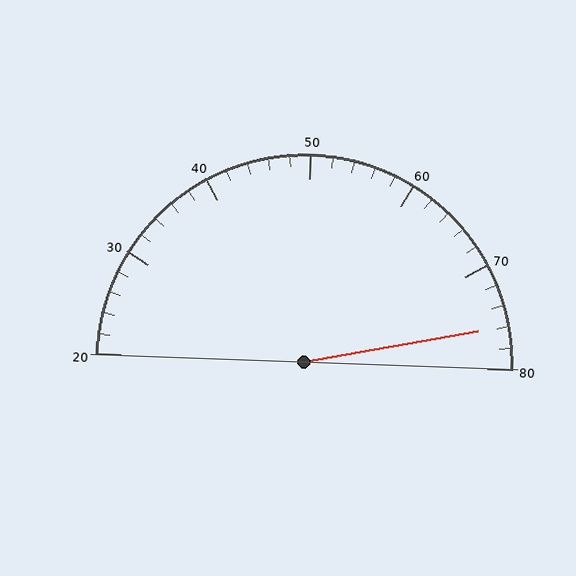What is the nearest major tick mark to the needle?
The nearest major tick mark is 80.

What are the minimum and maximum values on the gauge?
The gauge ranges from 20 to 80.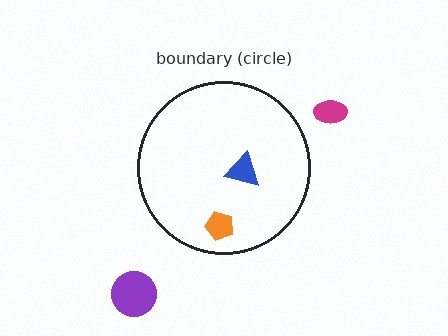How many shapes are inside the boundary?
2 inside, 2 outside.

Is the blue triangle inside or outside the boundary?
Inside.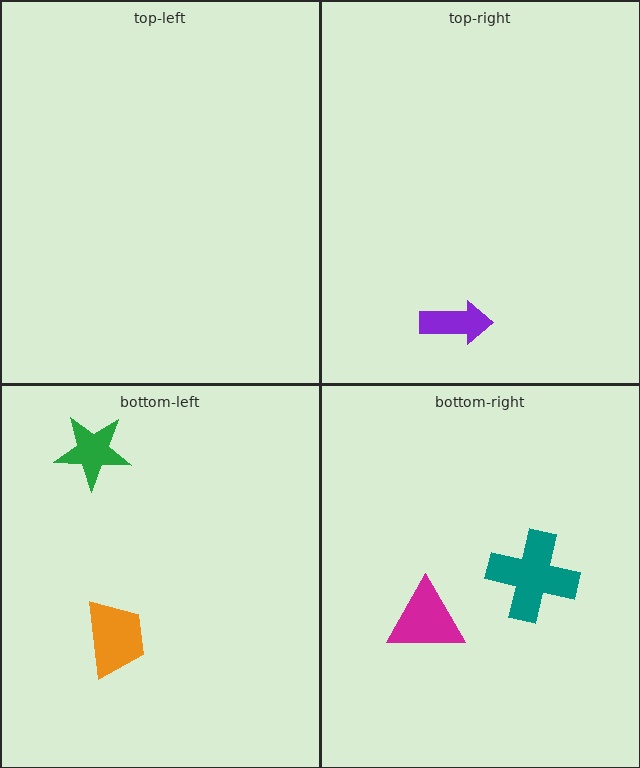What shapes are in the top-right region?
The purple arrow.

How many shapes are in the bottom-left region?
2.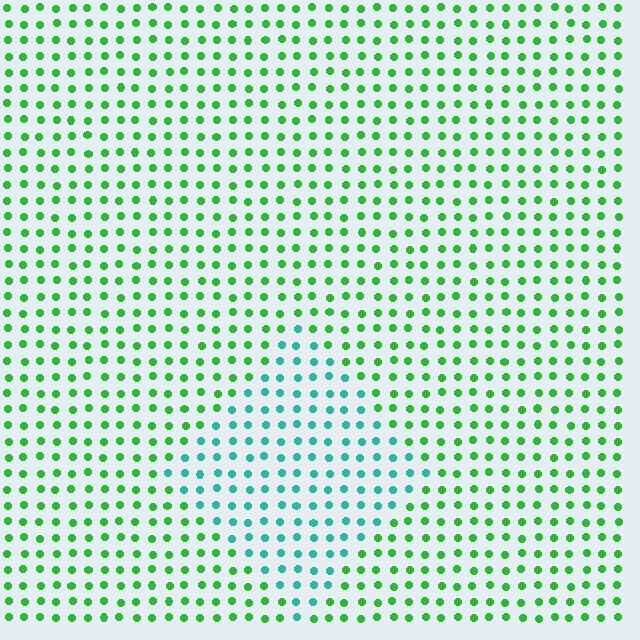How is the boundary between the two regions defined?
The boundary is defined purely by a slight shift in hue (about 47 degrees). Spacing, size, and orientation are identical on both sides.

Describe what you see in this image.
The image is filled with small green elements in a uniform arrangement. A diamond-shaped region is visible where the elements are tinted to a slightly different hue, forming a subtle color boundary.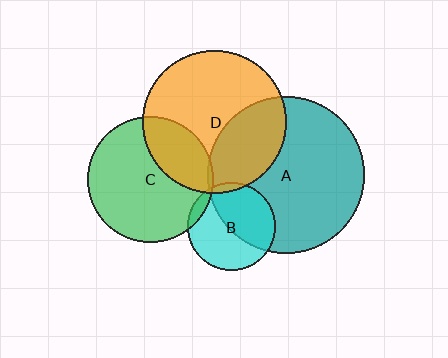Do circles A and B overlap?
Yes.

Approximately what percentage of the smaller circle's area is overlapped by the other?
Approximately 50%.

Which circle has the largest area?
Circle A (teal).